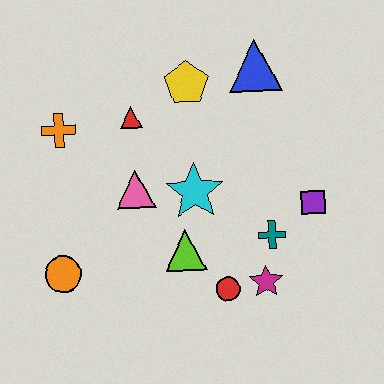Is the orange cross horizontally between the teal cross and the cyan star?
No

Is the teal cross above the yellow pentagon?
No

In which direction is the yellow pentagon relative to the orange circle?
The yellow pentagon is above the orange circle.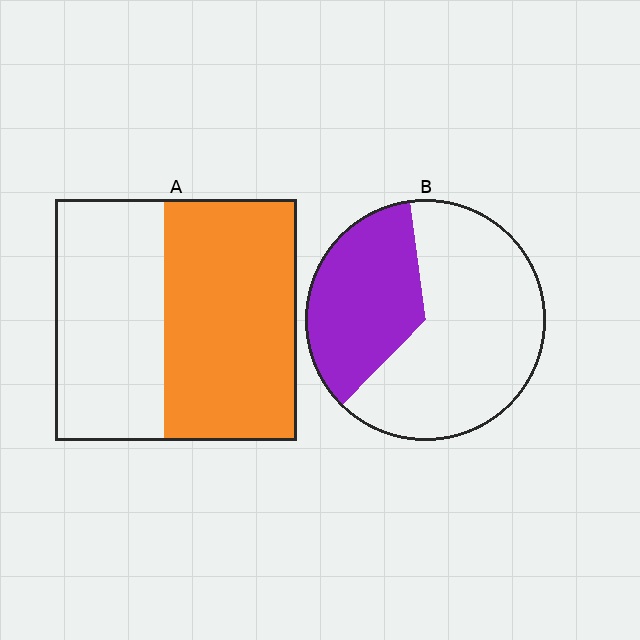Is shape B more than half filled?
No.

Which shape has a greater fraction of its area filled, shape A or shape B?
Shape A.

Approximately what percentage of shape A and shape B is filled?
A is approximately 55% and B is approximately 35%.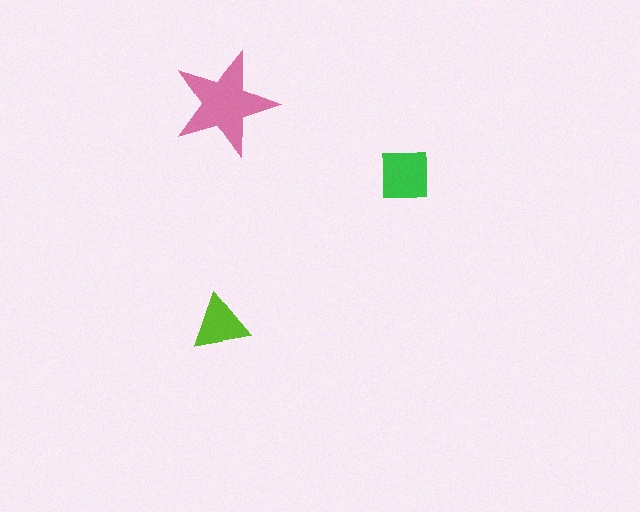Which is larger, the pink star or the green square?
The pink star.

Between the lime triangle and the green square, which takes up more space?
The green square.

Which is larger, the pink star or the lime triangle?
The pink star.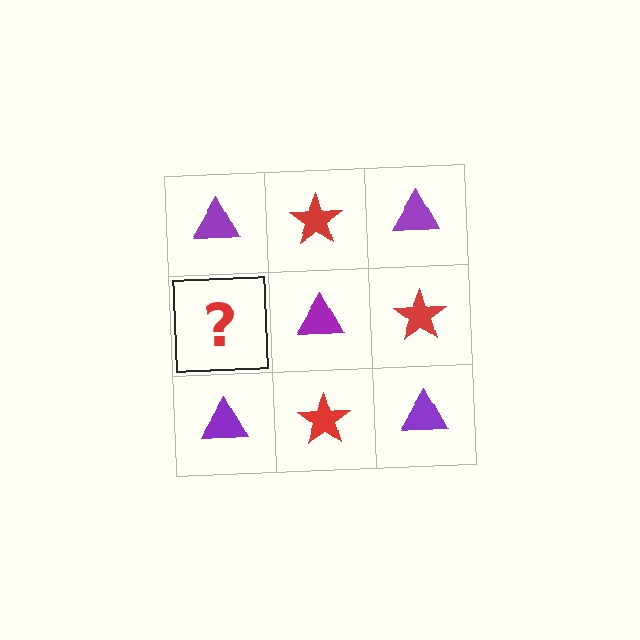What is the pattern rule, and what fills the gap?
The rule is that it alternates purple triangle and red star in a checkerboard pattern. The gap should be filled with a red star.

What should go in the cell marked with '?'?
The missing cell should contain a red star.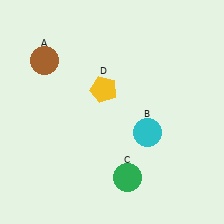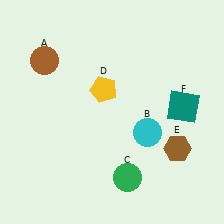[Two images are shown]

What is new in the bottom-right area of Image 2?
A brown hexagon (E) was added in the bottom-right area of Image 2.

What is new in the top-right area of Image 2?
A teal square (F) was added in the top-right area of Image 2.